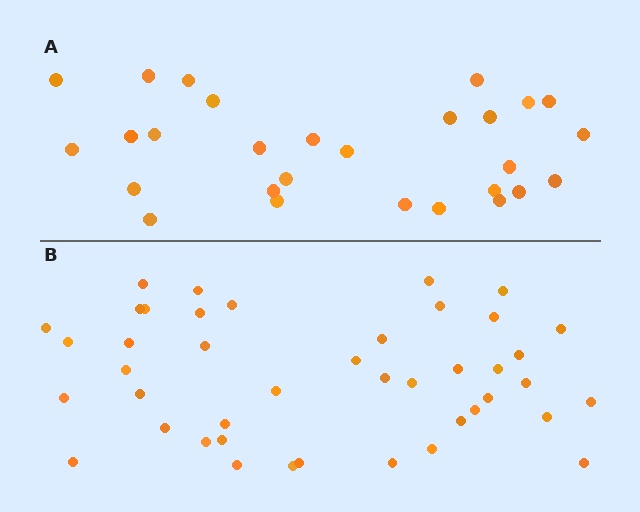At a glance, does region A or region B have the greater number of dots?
Region B (the bottom region) has more dots.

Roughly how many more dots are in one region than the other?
Region B has approximately 15 more dots than region A.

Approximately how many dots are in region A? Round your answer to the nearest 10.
About 30 dots. (The exact count is 28, which rounds to 30.)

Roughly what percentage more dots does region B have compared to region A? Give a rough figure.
About 55% more.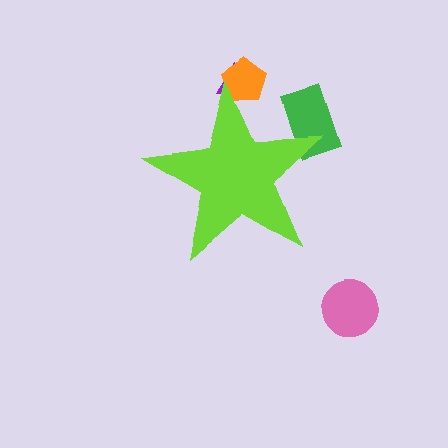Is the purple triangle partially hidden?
Yes, the purple triangle is partially hidden behind the lime star.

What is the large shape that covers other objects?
A lime star.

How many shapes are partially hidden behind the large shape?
3 shapes are partially hidden.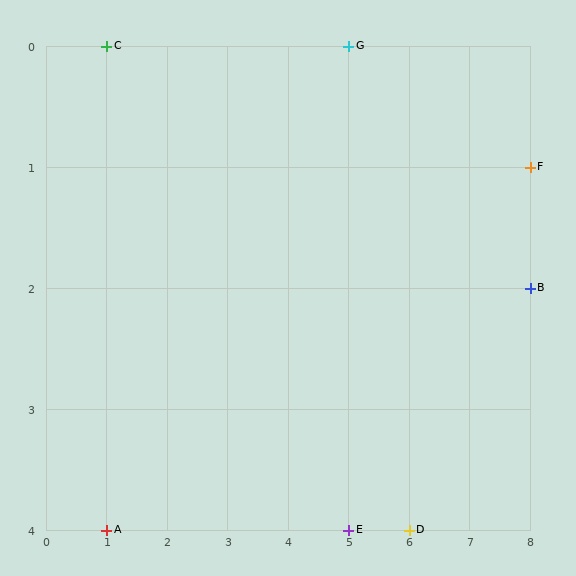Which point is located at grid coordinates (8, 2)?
Point B is at (8, 2).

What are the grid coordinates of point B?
Point B is at grid coordinates (8, 2).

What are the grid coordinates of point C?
Point C is at grid coordinates (1, 0).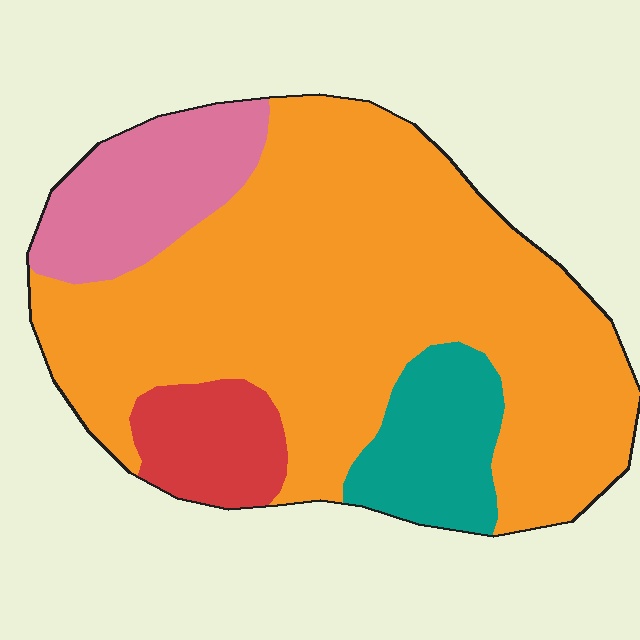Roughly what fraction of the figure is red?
Red covers roughly 10% of the figure.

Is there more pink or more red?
Pink.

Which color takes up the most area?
Orange, at roughly 70%.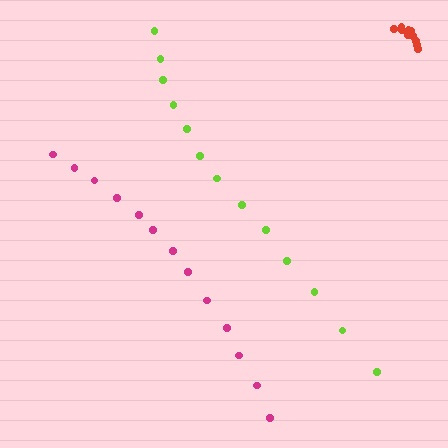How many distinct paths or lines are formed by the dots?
There are 3 distinct paths.